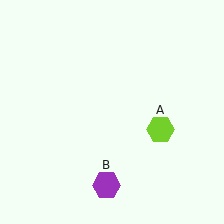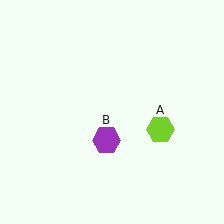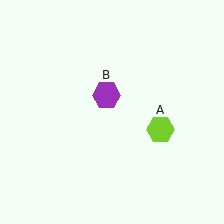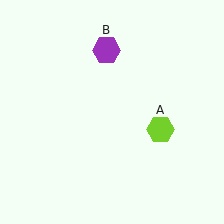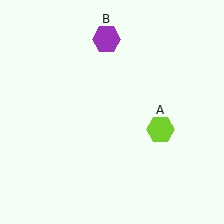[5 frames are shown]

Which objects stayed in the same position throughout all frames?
Lime hexagon (object A) remained stationary.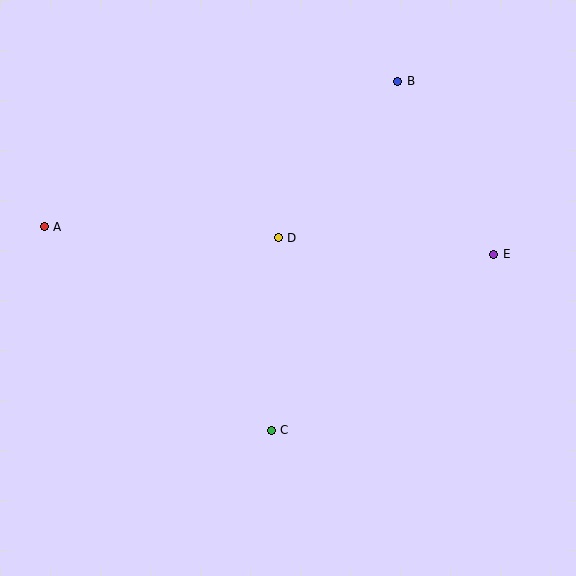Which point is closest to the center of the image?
Point D at (278, 238) is closest to the center.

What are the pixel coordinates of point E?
Point E is at (494, 254).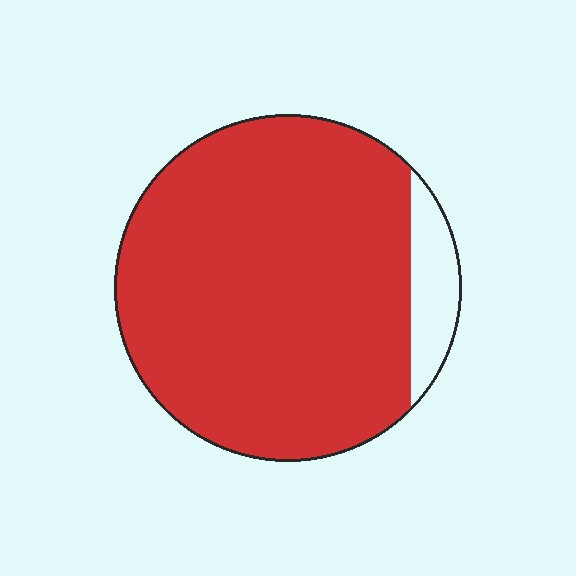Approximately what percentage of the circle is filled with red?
Approximately 90%.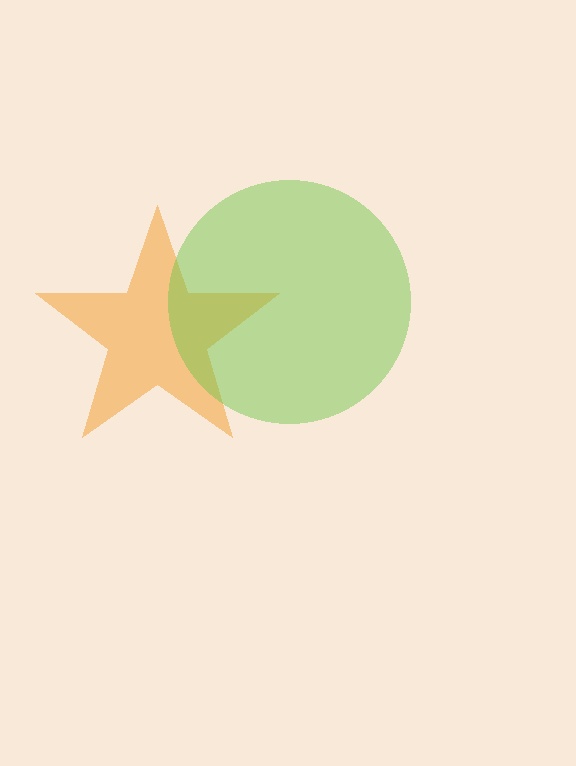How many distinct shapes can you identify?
There are 2 distinct shapes: an orange star, a lime circle.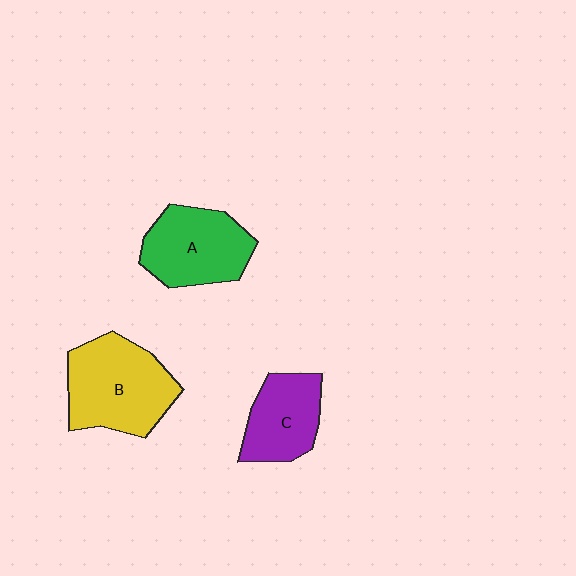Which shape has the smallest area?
Shape C (purple).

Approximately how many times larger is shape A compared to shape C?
Approximately 1.2 times.